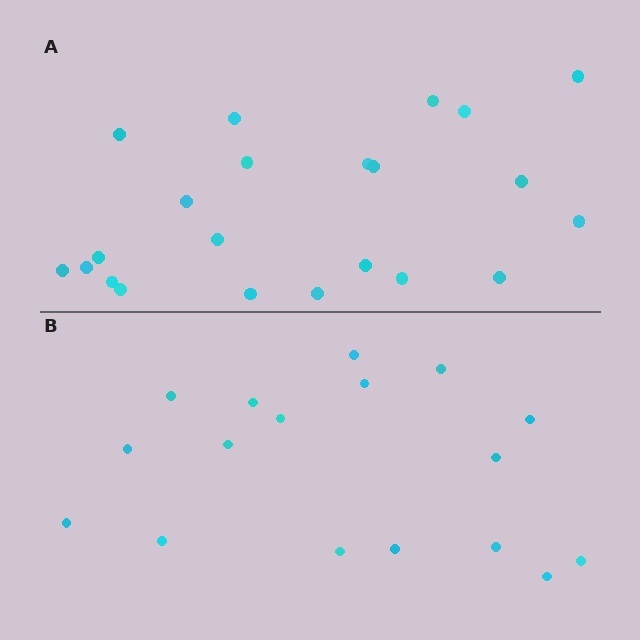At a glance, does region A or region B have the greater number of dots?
Region A (the top region) has more dots.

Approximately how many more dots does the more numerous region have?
Region A has about 5 more dots than region B.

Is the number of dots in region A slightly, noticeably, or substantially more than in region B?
Region A has noticeably more, but not dramatically so. The ratio is roughly 1.3 to 1.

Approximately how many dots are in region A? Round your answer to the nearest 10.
About 20 dots. (The exact count is 22, which rounds to 20.)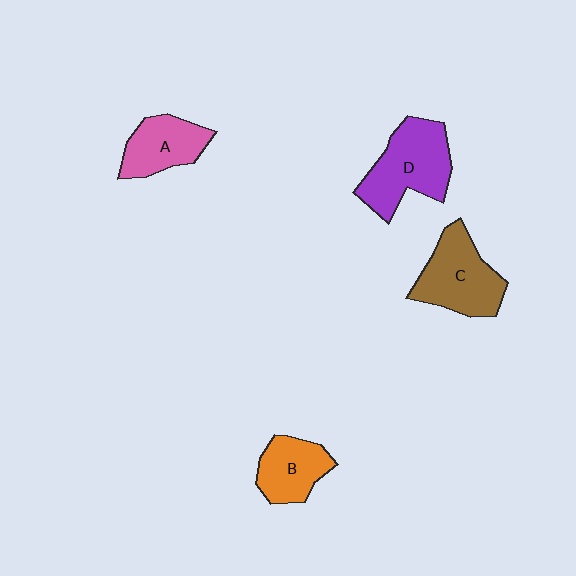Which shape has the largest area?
Shape D (purple).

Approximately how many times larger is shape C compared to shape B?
Approximately 1.4 times.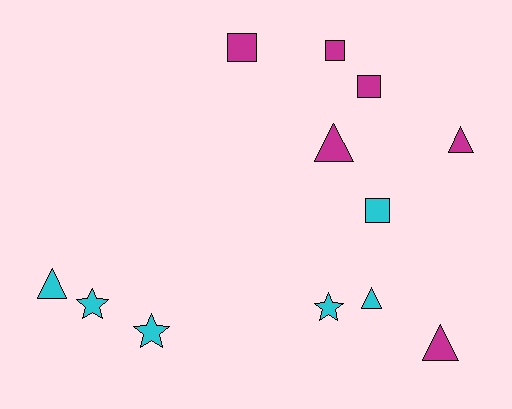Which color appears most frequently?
Cyan, with 6 objects.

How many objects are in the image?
There are 12 objects.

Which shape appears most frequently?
Triangle, with 5 objects.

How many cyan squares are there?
There is 1 cyan square.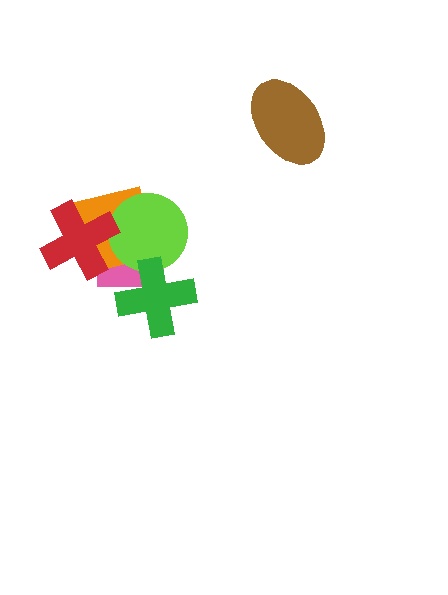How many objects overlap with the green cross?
2 objects overlap with the green cross.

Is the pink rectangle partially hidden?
Yes, it is partially covered by another shape.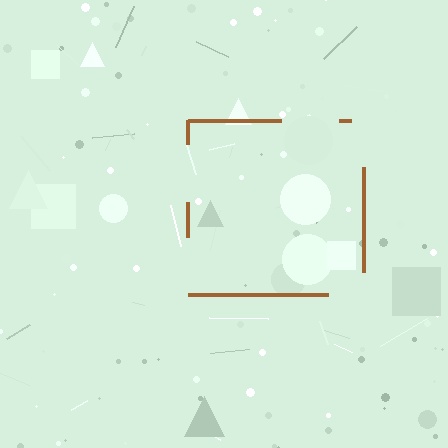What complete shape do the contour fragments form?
The contour fragments form a square.